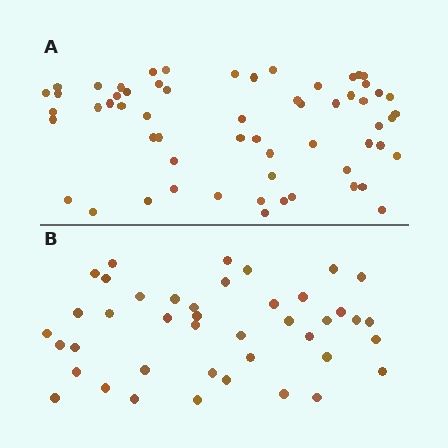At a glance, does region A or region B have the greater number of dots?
Region A (the top region) has more dots.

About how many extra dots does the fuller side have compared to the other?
Region A has approximately 20 more dots than region B.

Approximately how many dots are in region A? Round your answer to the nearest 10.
About 60 dots.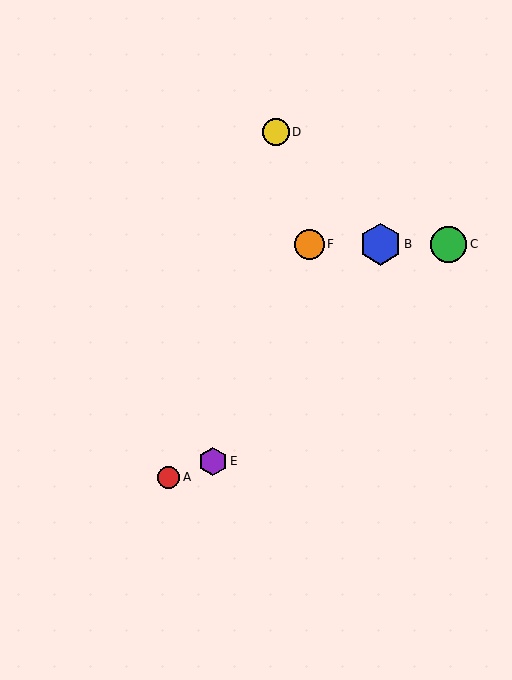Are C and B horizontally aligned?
Yes, both are at y≈244.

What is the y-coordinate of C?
Object C is at y≈244.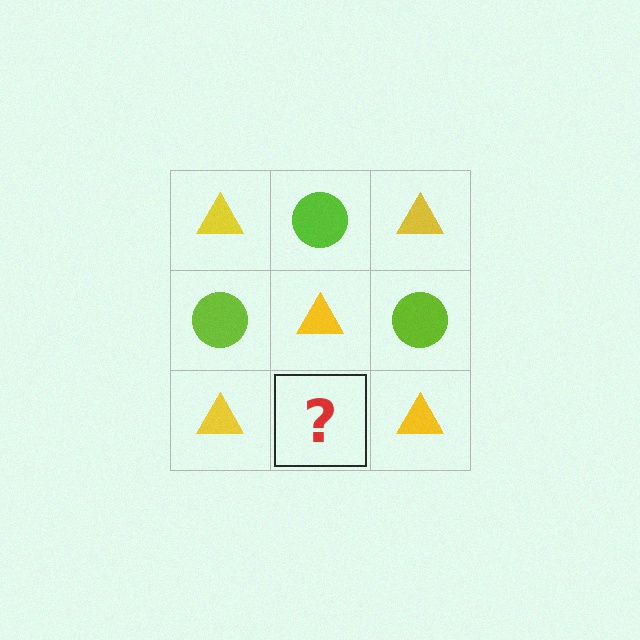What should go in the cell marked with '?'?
The missing cell should contain a lime circle.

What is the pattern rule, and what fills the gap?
The rule is that it alternates yellow triangle and lime circle in a checkerboard pattern. The gap should be filled with a lime circle.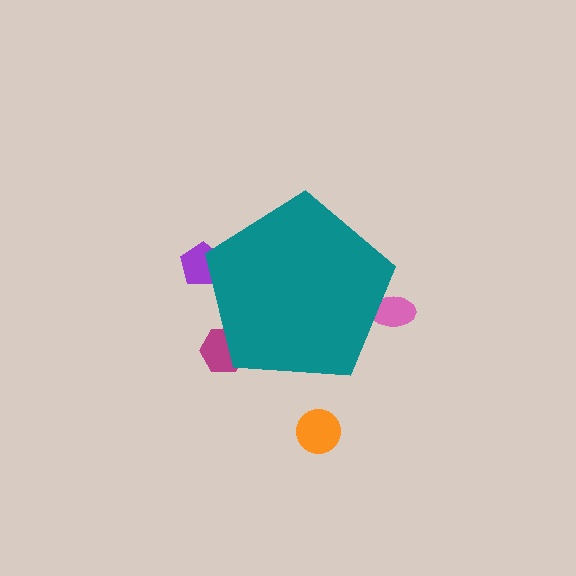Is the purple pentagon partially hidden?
Yes, the purple pentagon is partially hidden behind the teal pentagon.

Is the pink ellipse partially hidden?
Yes, the pink ellipse is partially hidden behind the teal pentagon.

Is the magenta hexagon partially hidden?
Yes, the magenta hexagon is partially hidden behind the teal pentagon.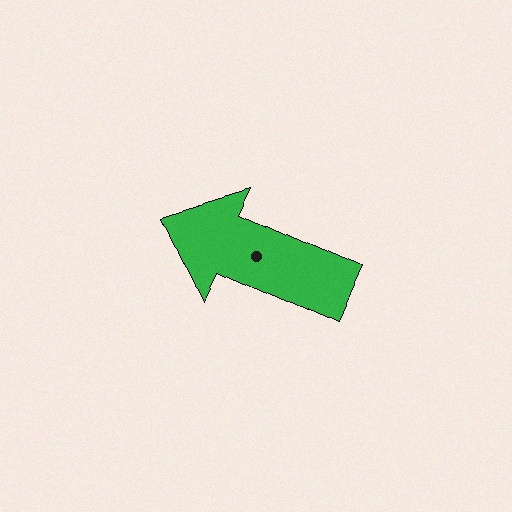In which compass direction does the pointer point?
Northwest.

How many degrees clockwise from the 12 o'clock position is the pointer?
Approximately 294 degrees.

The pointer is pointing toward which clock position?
Roughly 10 o'clock.